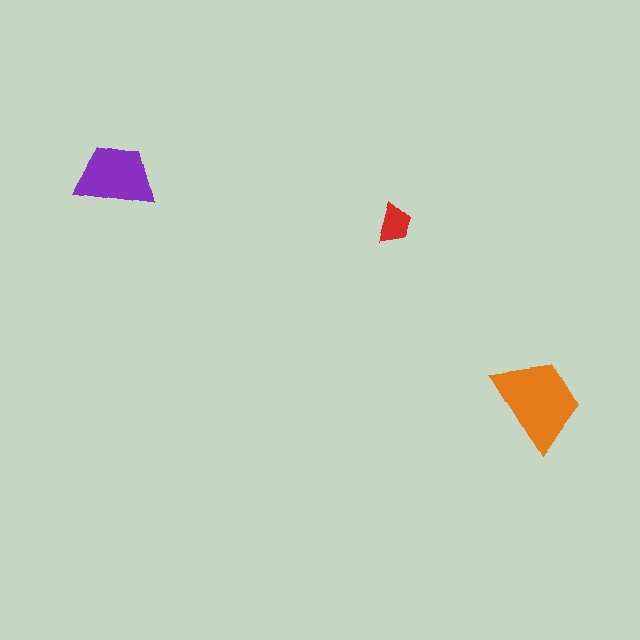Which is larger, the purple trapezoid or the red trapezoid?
The purple one.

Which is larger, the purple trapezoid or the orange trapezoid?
The orange one.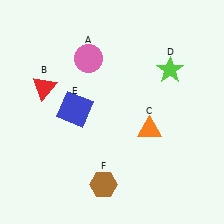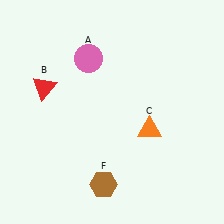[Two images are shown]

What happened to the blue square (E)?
The blue square (E) was removed in Image 2. It was in the top-left area of Image 1.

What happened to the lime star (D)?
The lime star (D) was removed in Image 2. It was in the top-right area of Image 1.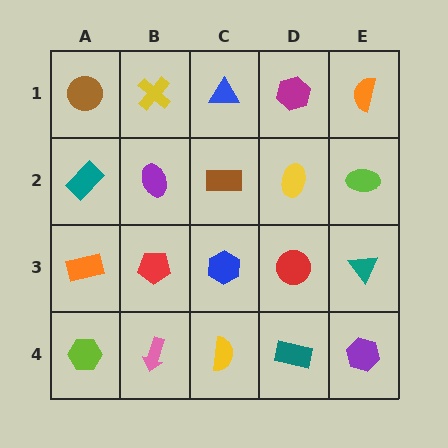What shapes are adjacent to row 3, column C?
A brown rectangle (row 2, column C), a yellow semicircle (row 4, column C), a red pentagon (row 3, column B), a red circle (row 3, column D).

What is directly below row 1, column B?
A purple ellipse.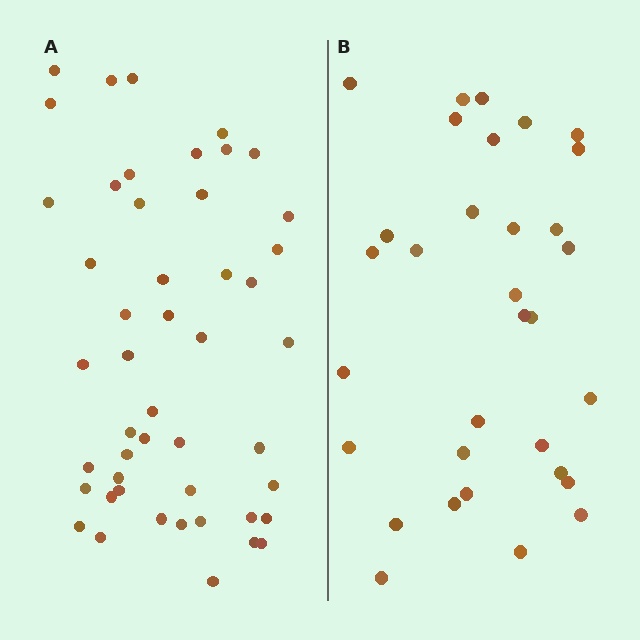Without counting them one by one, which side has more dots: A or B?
Region A (the left region) has more dots.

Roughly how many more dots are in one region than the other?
Region A has approximately 15 more dots than region B.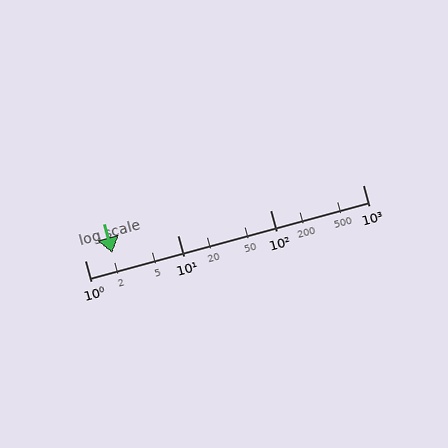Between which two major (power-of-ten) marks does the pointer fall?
The pointer is between 1 and 10.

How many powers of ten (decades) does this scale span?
The scale spans 3 decades, from 1 to 1000.